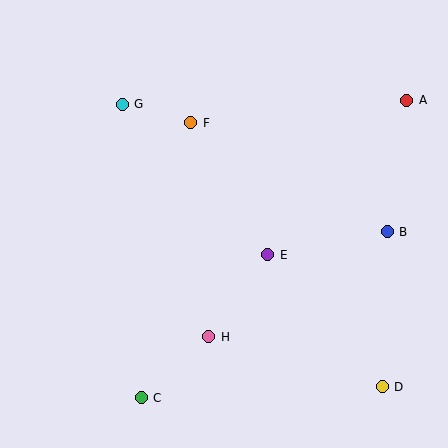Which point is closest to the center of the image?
Point E at (268, 255) is closest to the center.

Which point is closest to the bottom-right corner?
Point D is closest to the bottom-right corner.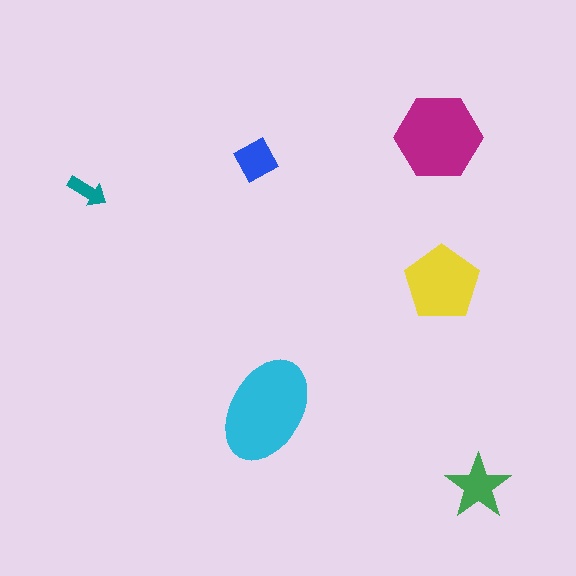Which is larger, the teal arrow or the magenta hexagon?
The magenta hexagon.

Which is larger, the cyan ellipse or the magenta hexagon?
The cyan ellipse.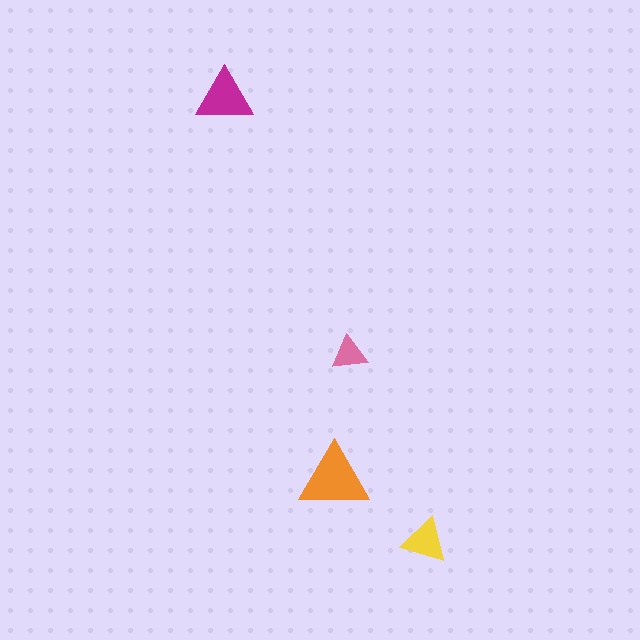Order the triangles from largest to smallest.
the orange one, the magenta one, the yellow one, the pink one.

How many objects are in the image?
There are 4 objects in the image.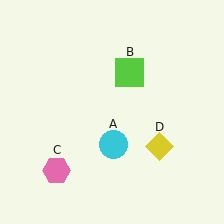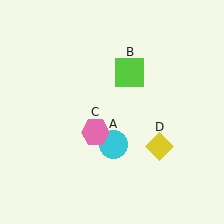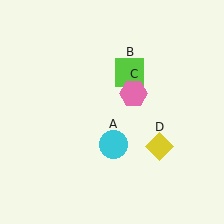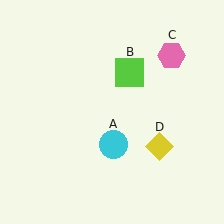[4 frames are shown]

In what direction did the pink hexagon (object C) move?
The pink hexagon (object C) moved up and to the right.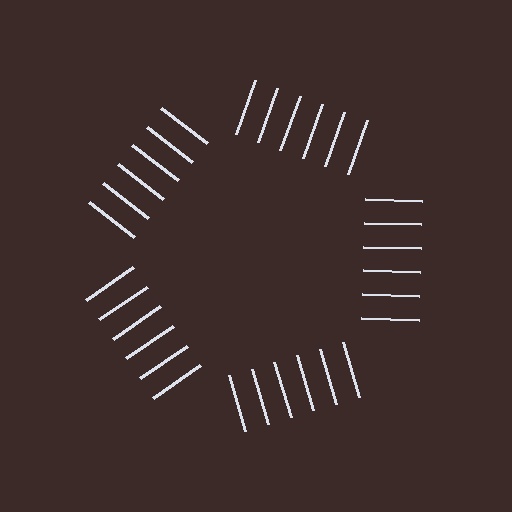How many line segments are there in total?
30 — 6 along each of the 5 edges.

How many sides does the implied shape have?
5 sides — the line-ends trace a pentagon.